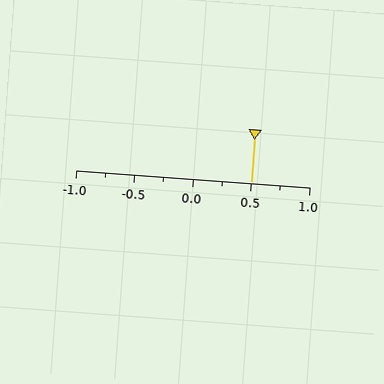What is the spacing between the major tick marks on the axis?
The major ticks are spaced 0.5 apart.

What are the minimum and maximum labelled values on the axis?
The axis runs from -1.0 to 1.0.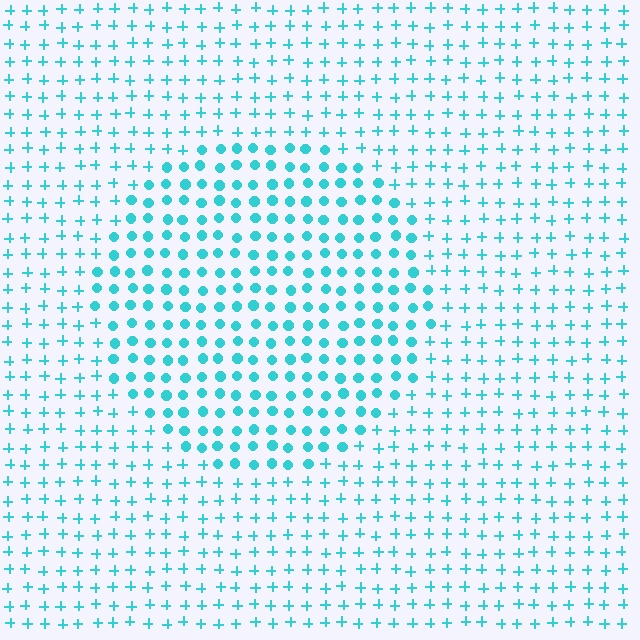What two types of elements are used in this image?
The image uses circles inside the circle region and plus signs outside it.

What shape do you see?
I see a circle.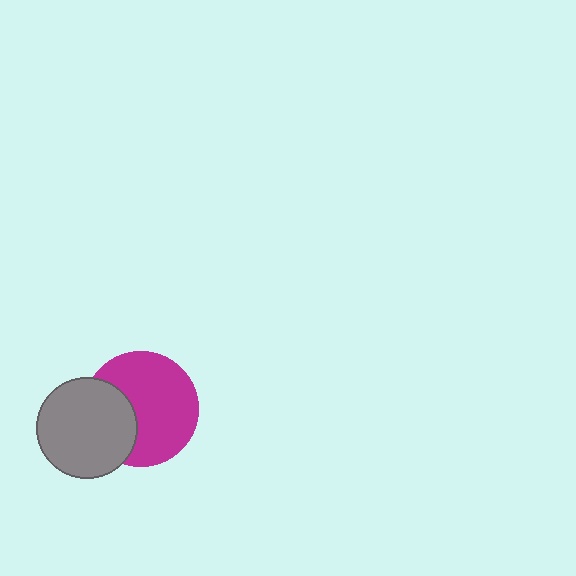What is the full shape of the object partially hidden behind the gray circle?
The partially hidden object is a magenta circle.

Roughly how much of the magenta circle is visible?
Most of it is visible (roughly 68%).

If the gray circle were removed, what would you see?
You would see the complete magenta circle.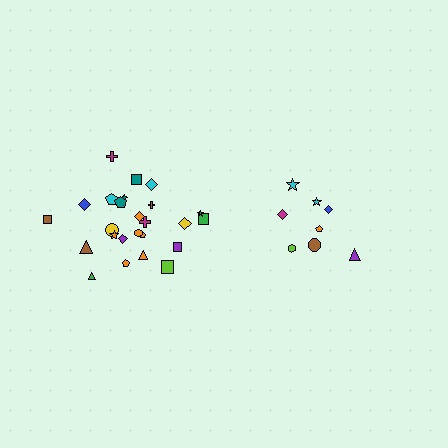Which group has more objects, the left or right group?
The left group.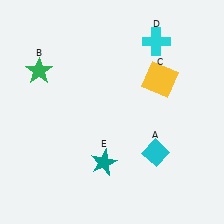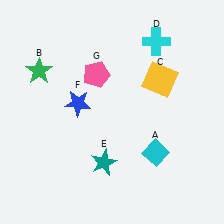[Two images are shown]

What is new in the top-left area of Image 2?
A pink pentagon (G) was added in the top-left area of Image 2.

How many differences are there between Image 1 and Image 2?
There are 2 differences between the two images.